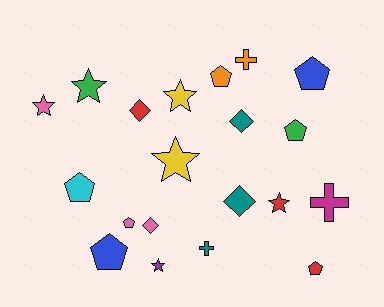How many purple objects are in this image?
There is 1 purple object.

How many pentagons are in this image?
There are 7 pentagons.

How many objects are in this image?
There are 20 objects.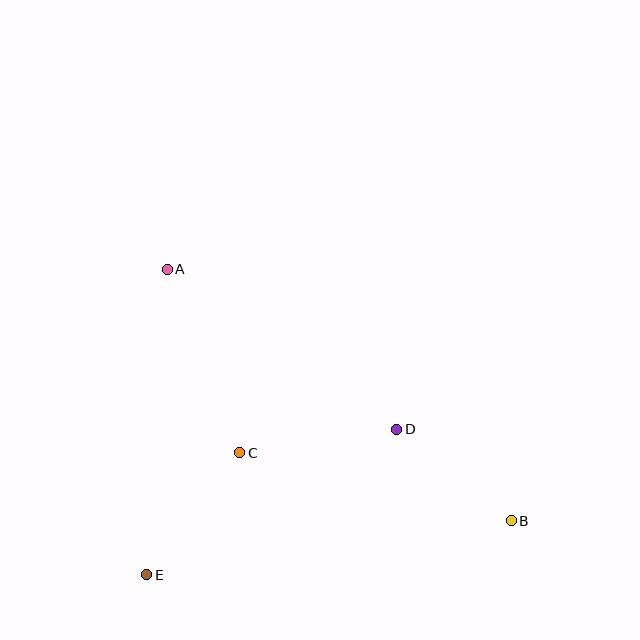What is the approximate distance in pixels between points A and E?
The distance between A and E is approximately 306 pixels.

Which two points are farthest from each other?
Points A and B are farthest from each other.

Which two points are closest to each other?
Points B and D are closest to each other.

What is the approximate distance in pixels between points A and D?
The distance between A and D is approximately 280 pixels.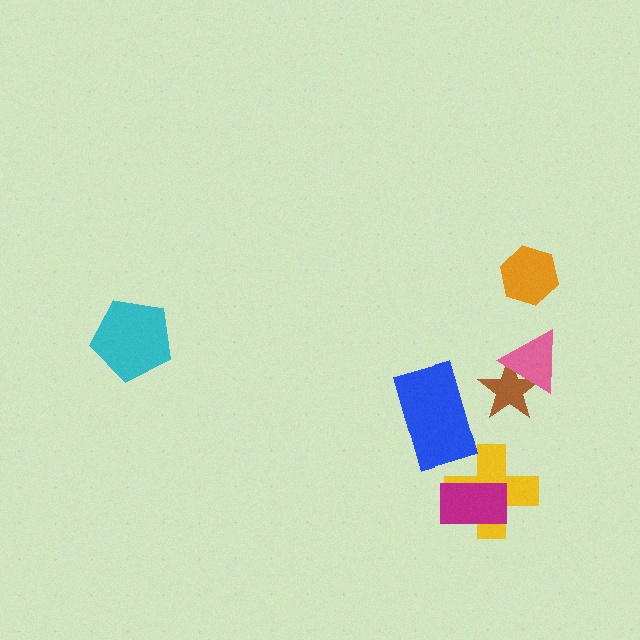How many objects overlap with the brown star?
1 object overlaps with the brown star.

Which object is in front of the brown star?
The pink triangle is in front of the brown star.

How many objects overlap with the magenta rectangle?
1 object overlaps with the magenta rectangle.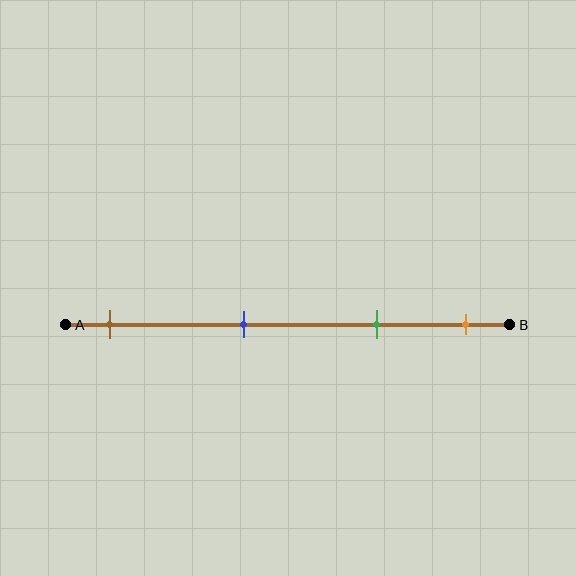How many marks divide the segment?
There are 4 marks dividing the segment.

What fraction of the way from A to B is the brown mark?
The brown mark is approximately 10% (0.1) of the way from A to B.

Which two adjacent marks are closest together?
The green and orange marks are the closest adjacent pair.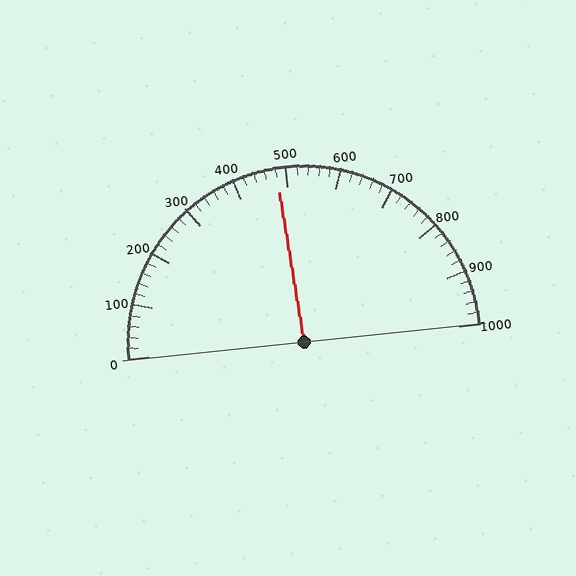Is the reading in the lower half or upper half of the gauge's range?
The reading is in the lower half of the range (0 to 1000).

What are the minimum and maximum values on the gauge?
The gauge ranges from 0 to 1000.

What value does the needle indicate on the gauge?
The needle indicates approximately 480.